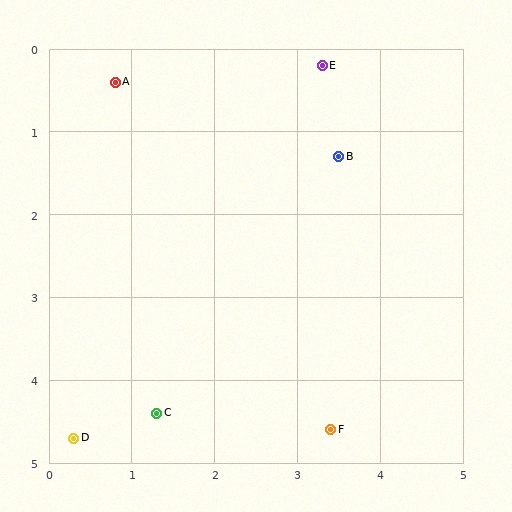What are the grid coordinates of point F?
Point F is at approximately (3.4, 4.6).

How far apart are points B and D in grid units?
Points B and D are about 4.7 grid units apart.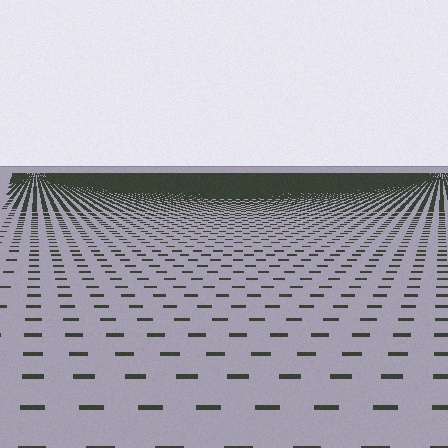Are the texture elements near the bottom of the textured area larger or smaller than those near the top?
Larger. Near the bottom, elements are closer to the viewer and appear at a bigger on-screen size.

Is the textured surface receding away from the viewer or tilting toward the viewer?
The surface is receding away from the viewer. Texture elements get smaller and denser toward the top.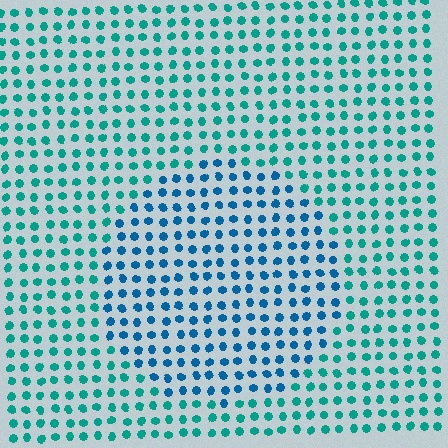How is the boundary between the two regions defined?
The boundary is defined purely by a slight shift in hue (about 31 degrees). Spacing, size, and orientation are identical on both sides.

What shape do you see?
I see a circle.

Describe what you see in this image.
The image is filled with small teal elements in a uniform arrangement. A circle-shaped region is visible where the elements are tinted to a slightly different hue, forming a subtle color boundary.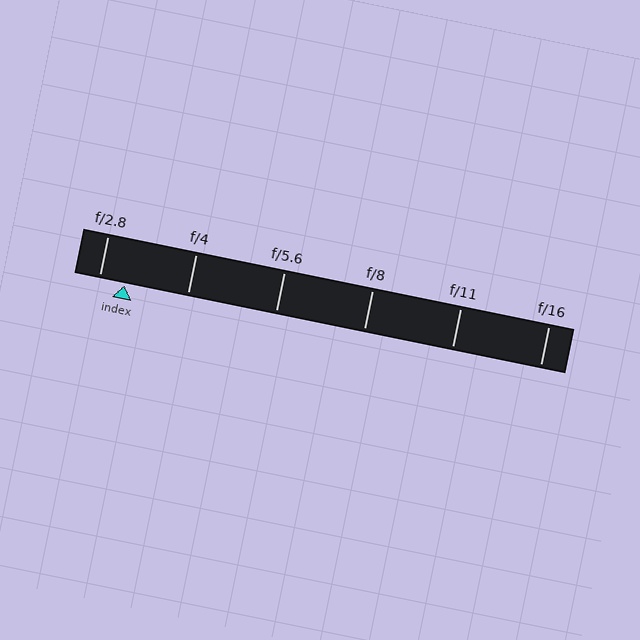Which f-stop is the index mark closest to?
The index mark is closest to f/2.8.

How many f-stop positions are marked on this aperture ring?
There are 6 f-stop positions marked.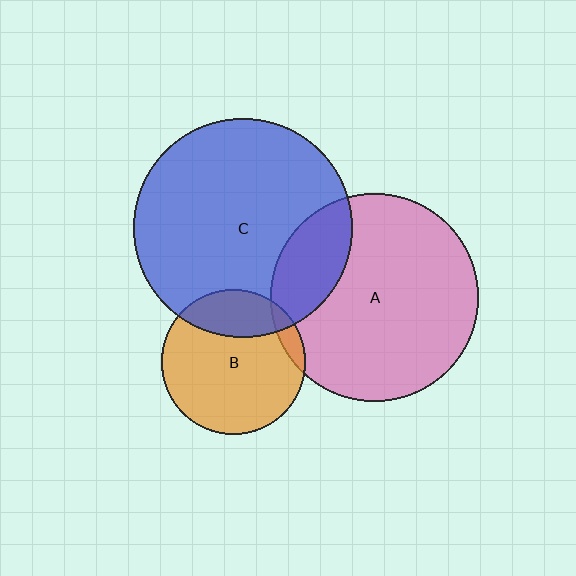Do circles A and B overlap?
Yes.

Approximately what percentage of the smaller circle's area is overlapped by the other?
Approximately 5%.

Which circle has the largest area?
Circle C (blue).